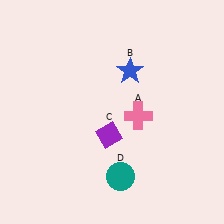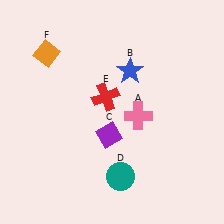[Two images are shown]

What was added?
A red cross (E), an orange diamond (F) were added in Image 2.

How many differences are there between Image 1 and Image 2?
There are 2 differences between the two images.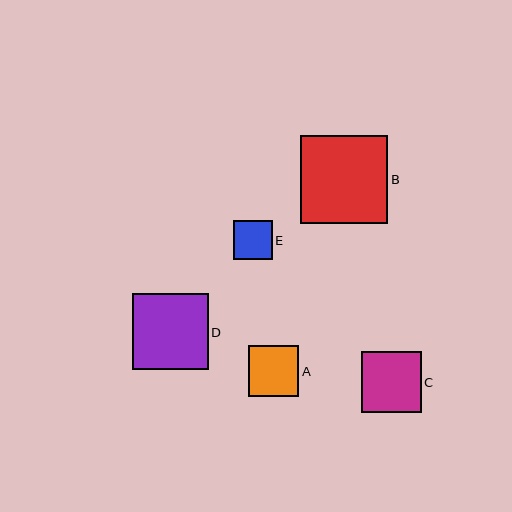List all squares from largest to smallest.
From largest to smallest: B, D, C, A, E.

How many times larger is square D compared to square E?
Square D is approximately 2.0 times the size of square E.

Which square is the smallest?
Square E is the smallest with a size of approximately 39 pixels.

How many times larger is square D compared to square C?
Square D is approximately 1.3 times the size of square C.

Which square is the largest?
Square B is the largest with a size of approximately 87 pixels.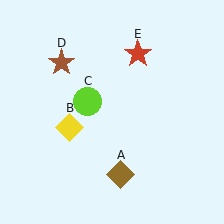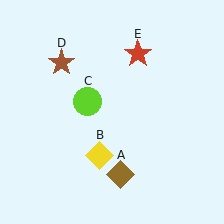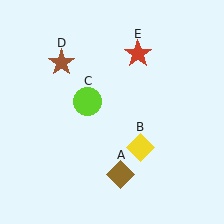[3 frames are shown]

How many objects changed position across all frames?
1 object changed position: yellow diamond (object B).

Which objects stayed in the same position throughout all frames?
Brown diamond (object A) and lime circle (object C) and brown star (object D) and red star (object E) remained stationary.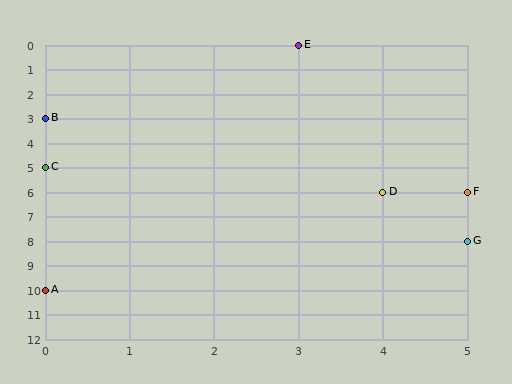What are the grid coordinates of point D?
Point D is at grid coordinates (4, 6).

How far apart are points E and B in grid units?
Points E and B are 3 columns and 3 rows apart (about 4.2 grid units diagonally).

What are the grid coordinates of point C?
Point C is at grid coordinates (0, 5).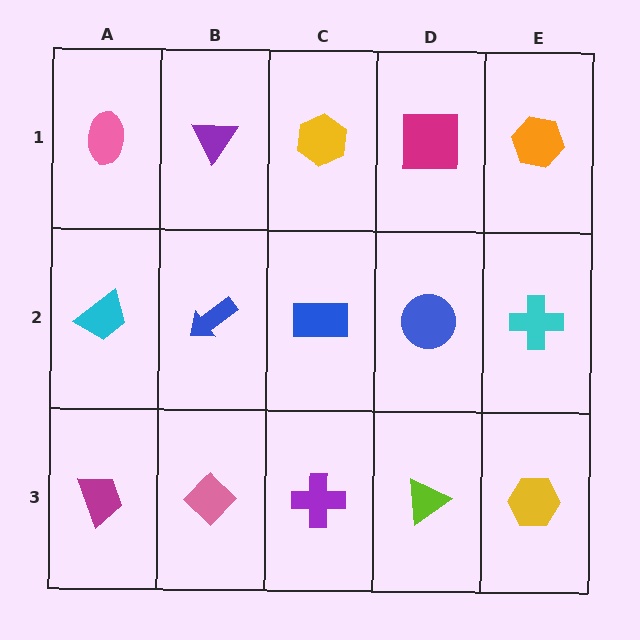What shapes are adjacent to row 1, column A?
A cyan trapezoid (row 2, column A), a purple triangle (row 1, column B).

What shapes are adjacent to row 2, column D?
A magenta square (row 1, column D), a lime triangle (row 3, column D), a blue rectangle (row 2, column C), a cyan cross (row 2, column E).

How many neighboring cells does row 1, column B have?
3.